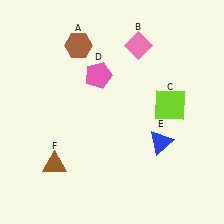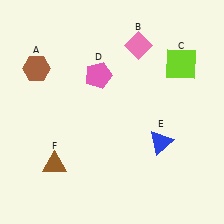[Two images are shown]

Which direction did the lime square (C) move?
The lime square (C) moved up.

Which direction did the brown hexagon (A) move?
The brown hexagon (A) moved left.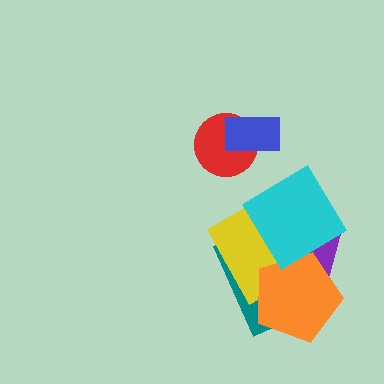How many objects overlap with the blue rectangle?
1 object overlaps with the blue rectangle.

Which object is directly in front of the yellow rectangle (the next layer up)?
The orange pentagon is directly in front of the yellow rectangle.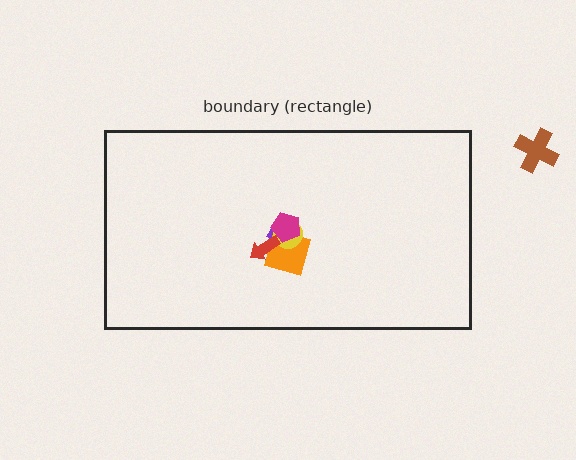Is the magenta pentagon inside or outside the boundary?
Inside.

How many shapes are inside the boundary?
5 inside, 1 outside.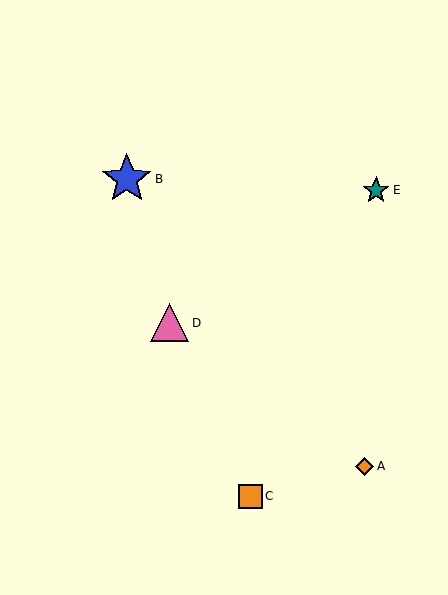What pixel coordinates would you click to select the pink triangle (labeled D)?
Click at (169, 323) to select the pink triangle D.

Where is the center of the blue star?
The center of the blue star is at (127, 179).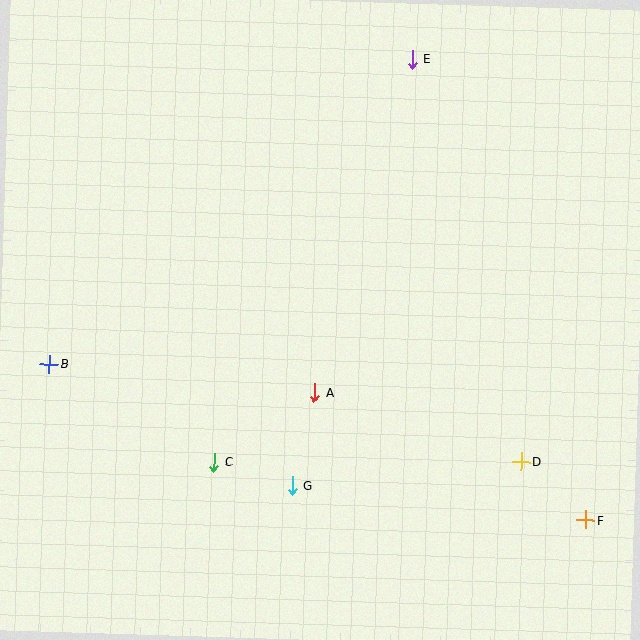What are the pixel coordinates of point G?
Point G is at (292, 486).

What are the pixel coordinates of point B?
Point B is at (49, 364).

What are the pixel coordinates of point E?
Point E is at (412, 59).